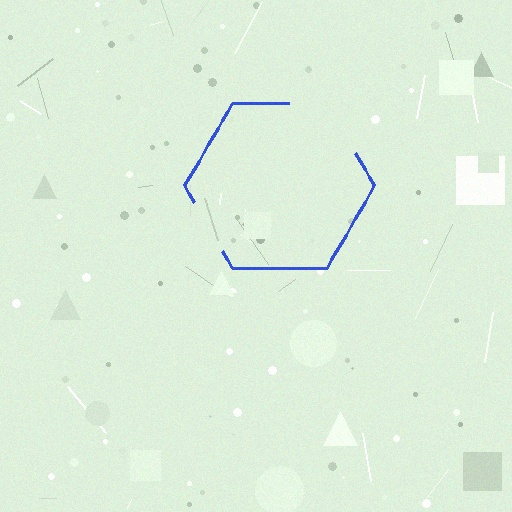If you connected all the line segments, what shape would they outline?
They would outline a hexagon.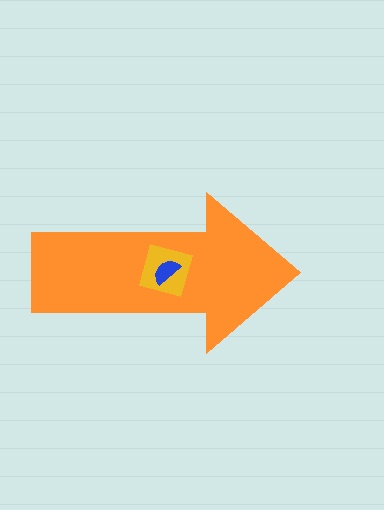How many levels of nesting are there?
3.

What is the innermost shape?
The blue semicircle.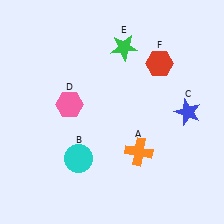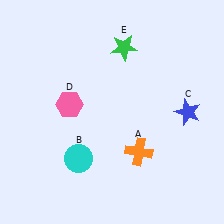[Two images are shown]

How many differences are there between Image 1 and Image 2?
There is 1 difference between the two images.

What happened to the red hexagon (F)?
The red hexagon (F) was removed in Image 2. It was in the top-right area of Image 1.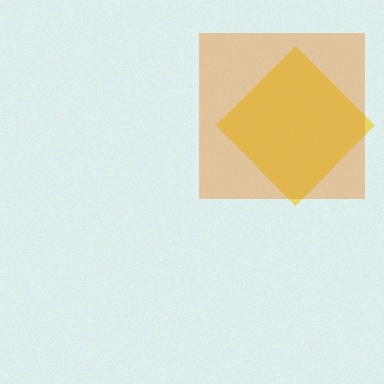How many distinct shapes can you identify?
There are 2 distinct shapes: a yellow diamond, an orange square.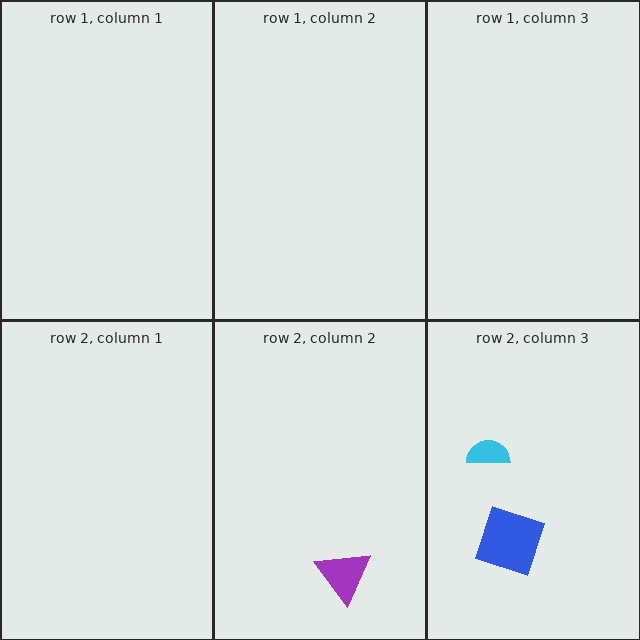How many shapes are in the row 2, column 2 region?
1.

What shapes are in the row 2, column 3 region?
The cyan semicircle, the blue square.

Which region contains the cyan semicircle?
The row 2, column 3 region.